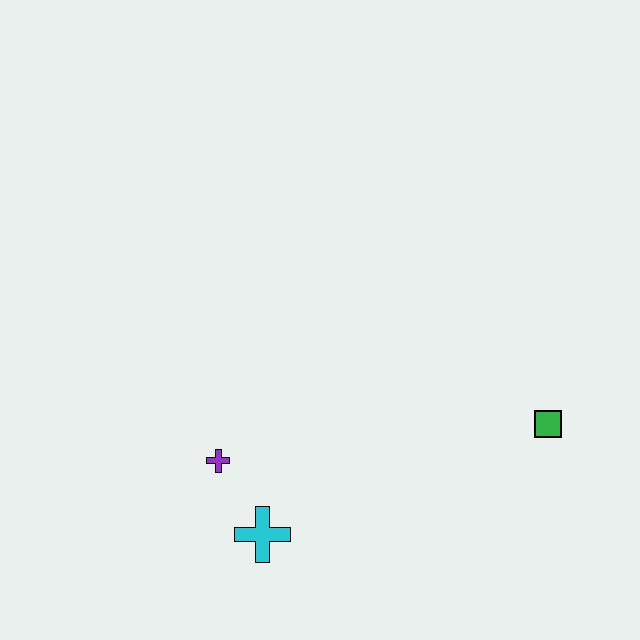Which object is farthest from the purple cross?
The green square is farthest from the purple cross.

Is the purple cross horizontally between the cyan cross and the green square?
No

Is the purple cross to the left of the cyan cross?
Yes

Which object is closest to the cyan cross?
The purple cross is closest to the cyan cross.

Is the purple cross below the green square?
Yes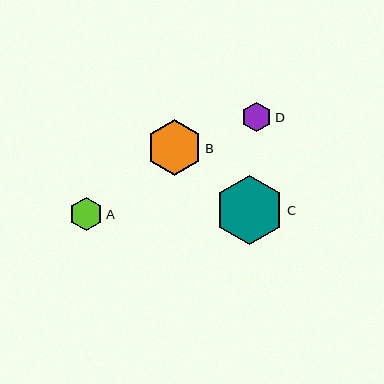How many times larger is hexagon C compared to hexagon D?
Hexagon C is approximately 2.3 times the size of hexagon D.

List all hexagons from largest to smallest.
From largest to smallest: C, B, A, D.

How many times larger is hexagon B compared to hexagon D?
Hexagon B is approximately 1.9 times the size of hexagon D.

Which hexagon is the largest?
Hexagon C is the largest with a size of approximately 69 pixels.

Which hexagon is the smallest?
Hexagon D is the smallest with a size of approximately 30 pixels.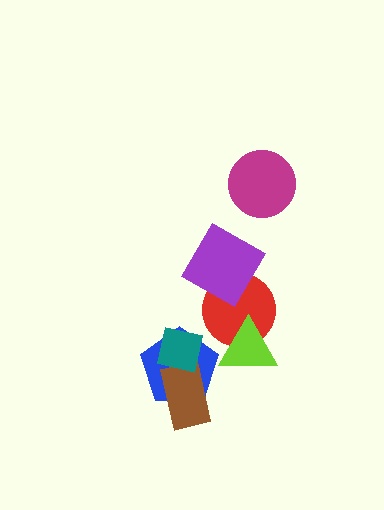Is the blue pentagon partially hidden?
Yes, it is partially covered by another shape.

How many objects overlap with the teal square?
2 objects overlap with the teal square.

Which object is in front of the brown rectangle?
The teal square is in front of the brown rectangle.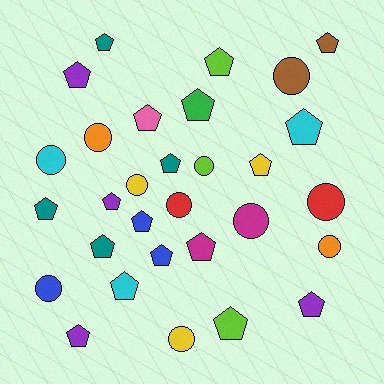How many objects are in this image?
There are 30 objects.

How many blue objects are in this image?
There are 3 blue objects.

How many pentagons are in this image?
There are 19 pentagons.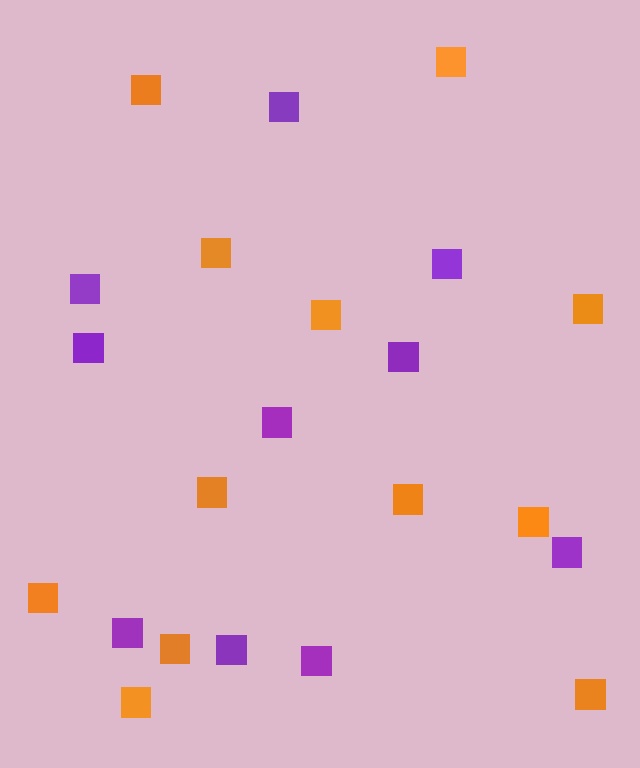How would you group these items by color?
There are 2 groups: one group of purple squares (10) and one group of orange squares (12).